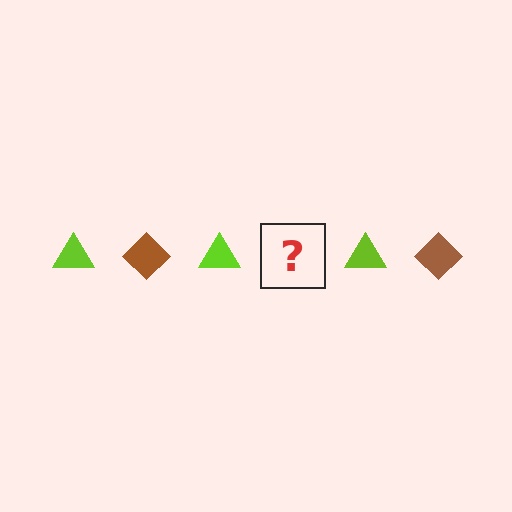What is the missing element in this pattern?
The missing element is a brown diamond.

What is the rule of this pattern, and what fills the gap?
The rule is that the pattern alternates between lime triangle and brown diamond. The gap should be filled with a brown diamond.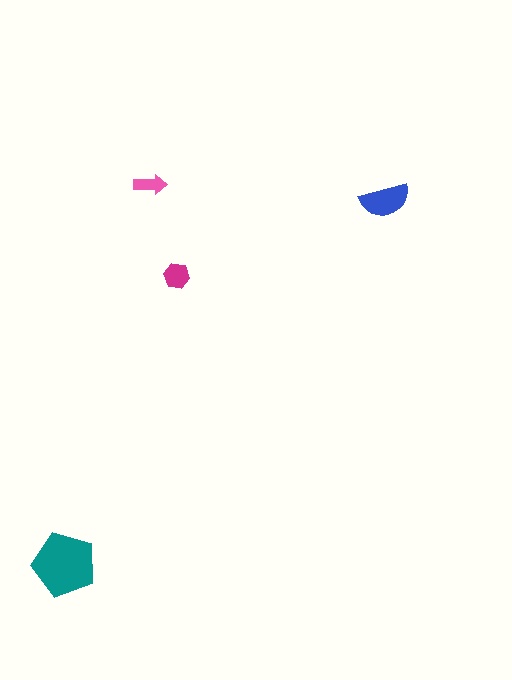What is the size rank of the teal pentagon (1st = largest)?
1st.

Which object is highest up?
The pink arrow is topmost.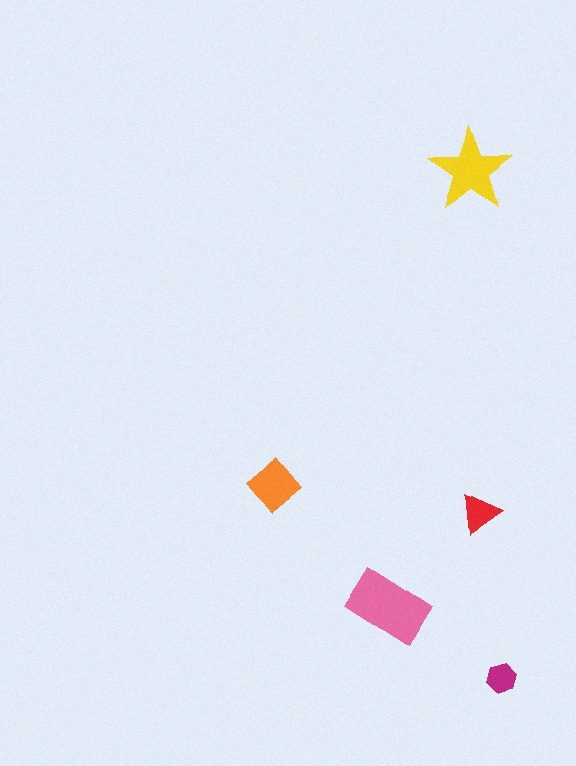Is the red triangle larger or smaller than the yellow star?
Smaller.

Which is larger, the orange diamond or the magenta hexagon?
The orange diamond.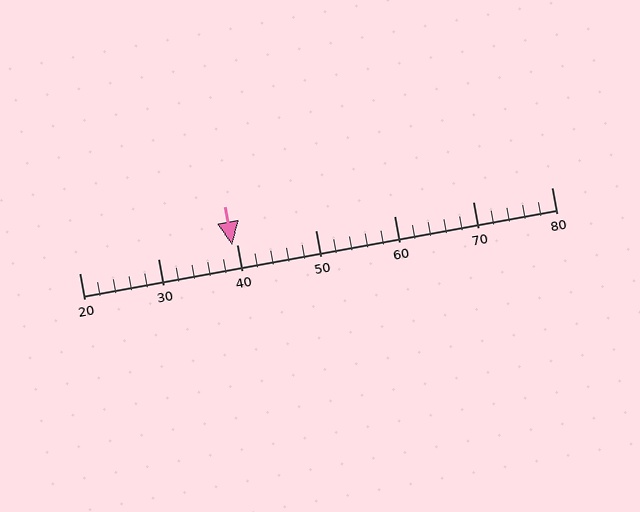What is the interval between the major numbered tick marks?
The major tick marks are spaced 10 units apart.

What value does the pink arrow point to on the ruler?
The pink arrow points to approximately 39.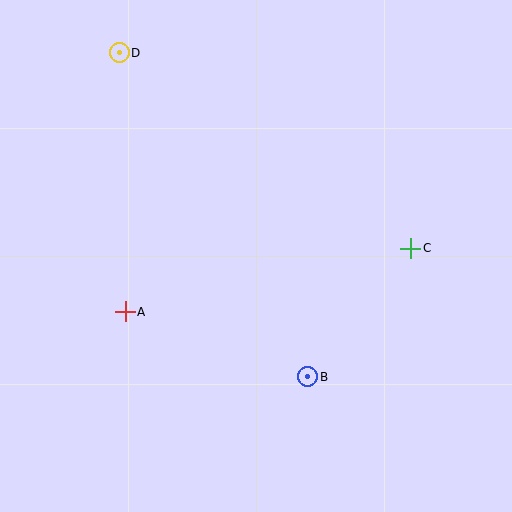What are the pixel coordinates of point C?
Point C is at (411, 248).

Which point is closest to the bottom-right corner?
Point B is closest to the bottom-right corner.